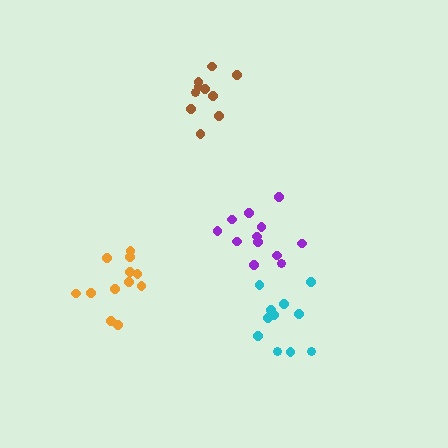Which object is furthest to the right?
The cyan cluster is rightmost.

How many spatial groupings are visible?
There are 4 spatial groupings.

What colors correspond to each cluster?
The clusters are colored: brown, purple, cyan, orange.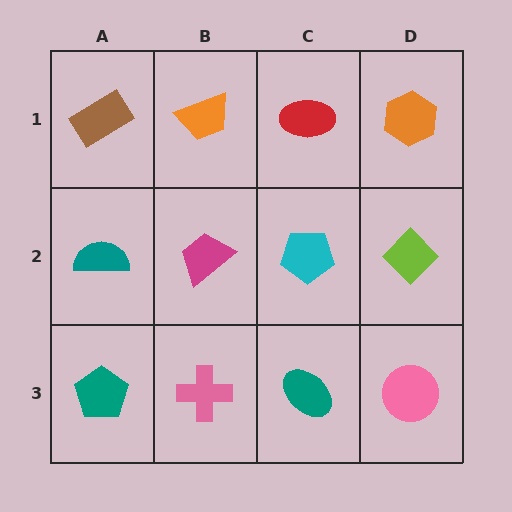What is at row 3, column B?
A pink cross.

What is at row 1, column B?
An orange trapezoid.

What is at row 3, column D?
A pink circle.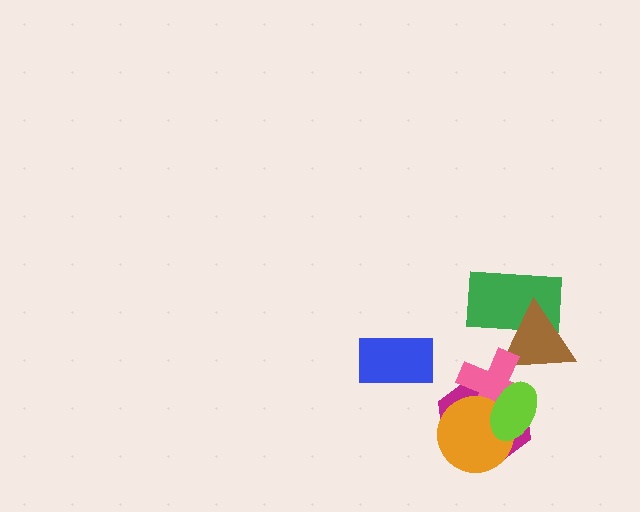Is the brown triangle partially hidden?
Yes, it is partially covered by another shape.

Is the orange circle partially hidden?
Yes, it is partially covered by another shape.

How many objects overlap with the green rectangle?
1 object overlaps with the green rectangle.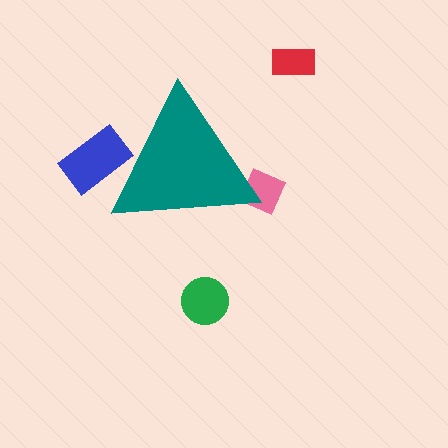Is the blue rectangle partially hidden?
Yes, the blue rectangle is partially hidden behind the teal triangle.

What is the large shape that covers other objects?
A teal triangle.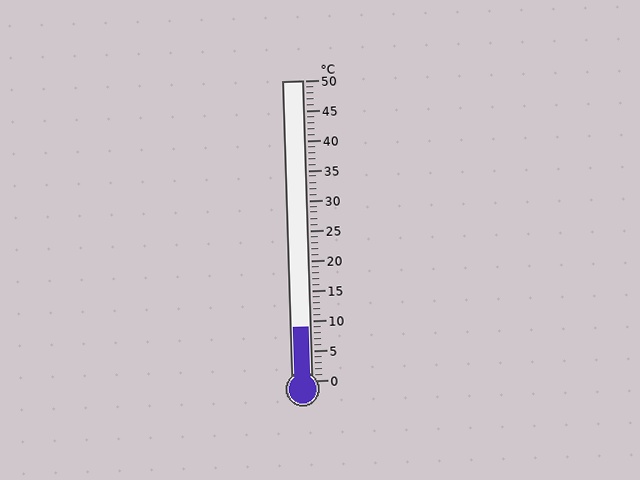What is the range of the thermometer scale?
The thermometer scale ranges from 0°C to 50°C.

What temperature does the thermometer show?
The thermometer shows approximately 9°C.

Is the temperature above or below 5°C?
The temperature is above 5°C.